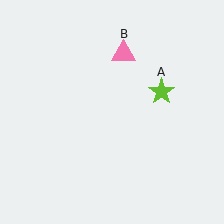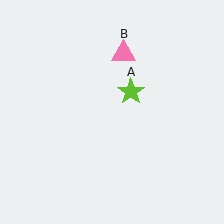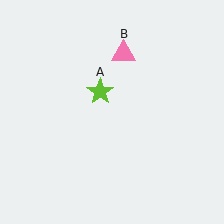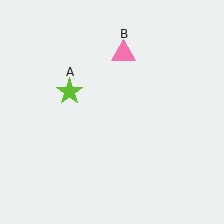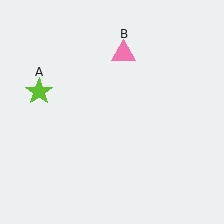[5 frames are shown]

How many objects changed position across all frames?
1 object changed position: lime star (object A).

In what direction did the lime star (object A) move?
The lime star (object A) moved left.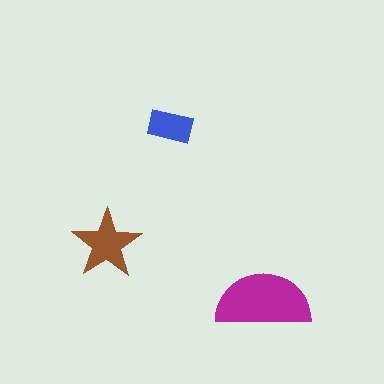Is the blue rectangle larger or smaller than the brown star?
Smaller.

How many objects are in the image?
There are 3 objects in the image.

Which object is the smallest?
The blue rectangle.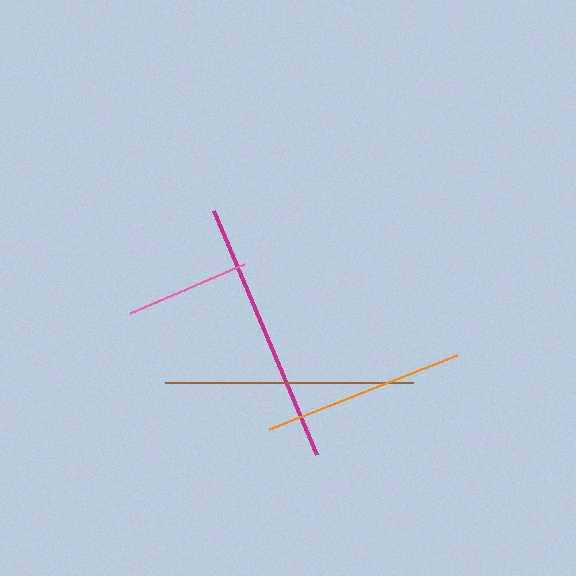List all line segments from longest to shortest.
From longest to shortest: magenta, brown, orange, pink.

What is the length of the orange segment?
The orange segment is approximately 202 pixels long.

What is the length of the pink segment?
The pink segment is approximately 124 pixels long.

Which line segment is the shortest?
The pink line is the shortest at approximately 124 pixels.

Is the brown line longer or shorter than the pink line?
The brown line is longer than the pink line.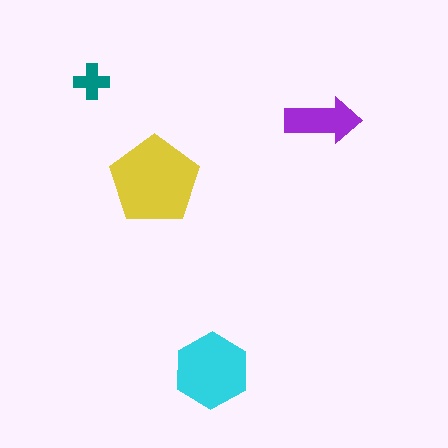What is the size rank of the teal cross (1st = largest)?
4th.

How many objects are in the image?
There are 4 objects in the image.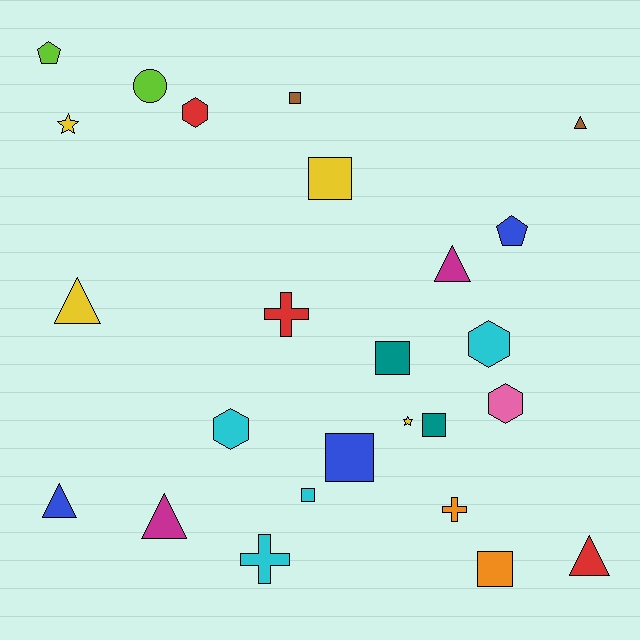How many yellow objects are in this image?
There are 4 yellow objects.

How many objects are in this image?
There are 25 objects.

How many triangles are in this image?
There are 6 triangles.